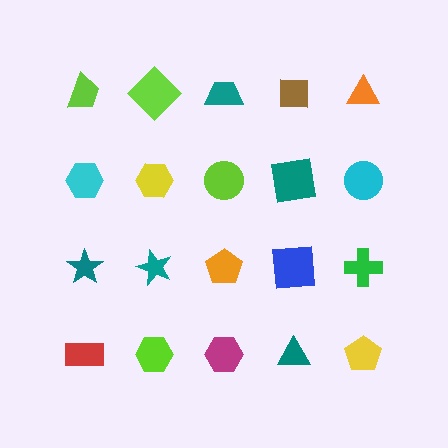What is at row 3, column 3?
An orange pentagon.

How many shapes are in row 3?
5 shapes.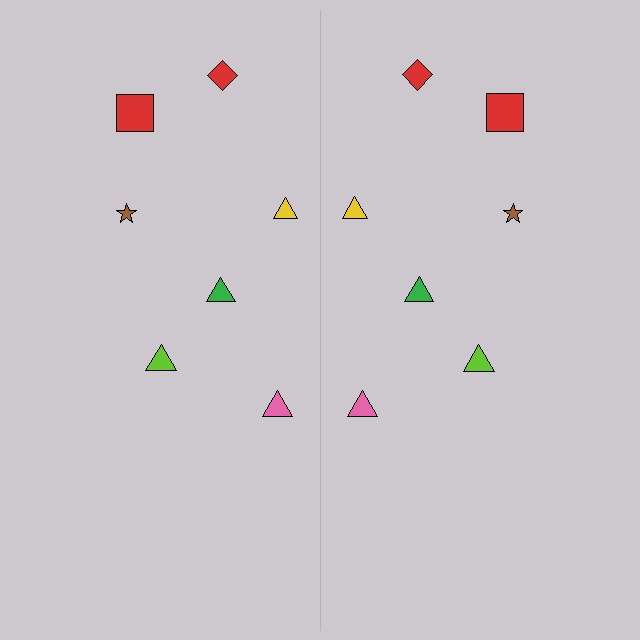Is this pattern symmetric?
Yes, this pattern has bilateral (reflection) symmetry.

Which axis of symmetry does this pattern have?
The pattern has a vertical axis of symmetry running through the center of the image.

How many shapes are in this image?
There are 14 shapes in this image.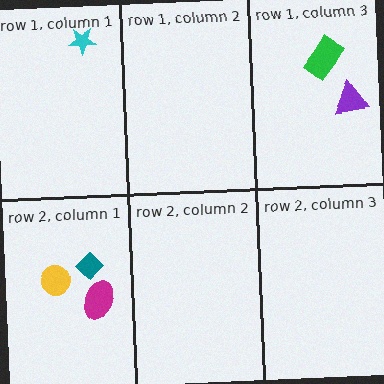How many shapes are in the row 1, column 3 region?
2.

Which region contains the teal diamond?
The row 2, column 1 region.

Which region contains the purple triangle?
The row 1, column 3 region.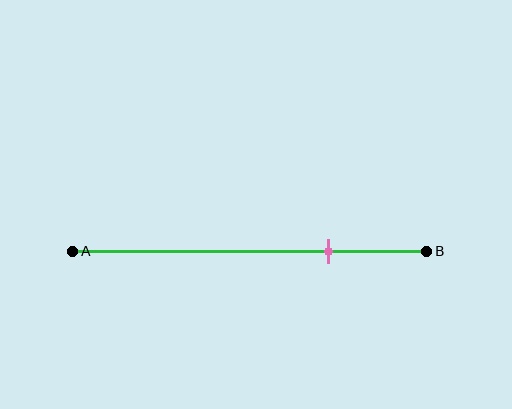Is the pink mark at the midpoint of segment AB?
No, the mark is at about 70% from A, not at the 50% midpoint.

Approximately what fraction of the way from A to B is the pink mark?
The pink mark is approximately 70% of the way from A to B.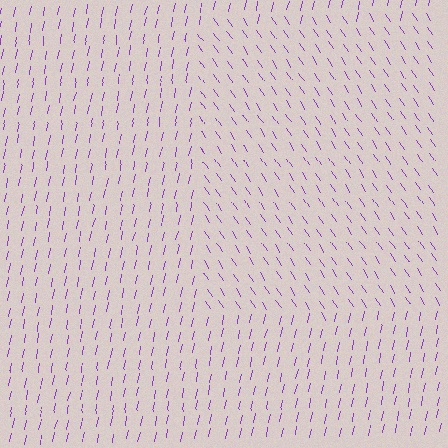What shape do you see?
I see a rectangle.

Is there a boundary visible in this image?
Yes, there is a texture boundary formed by a change in line orientation.